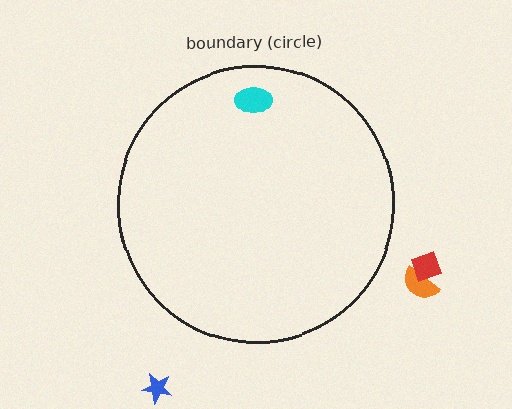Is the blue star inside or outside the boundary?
Outside.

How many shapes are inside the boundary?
1 inside, 3 outside.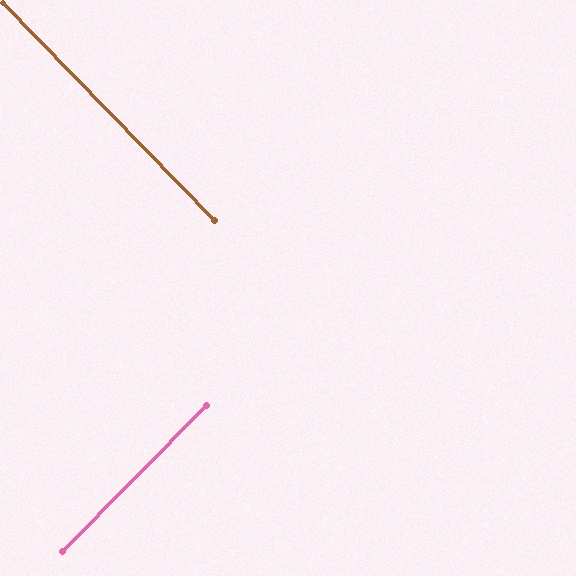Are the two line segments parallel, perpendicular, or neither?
Perpendicular — they meet at approximately 89°.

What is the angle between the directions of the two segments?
Approximately 89 degrees.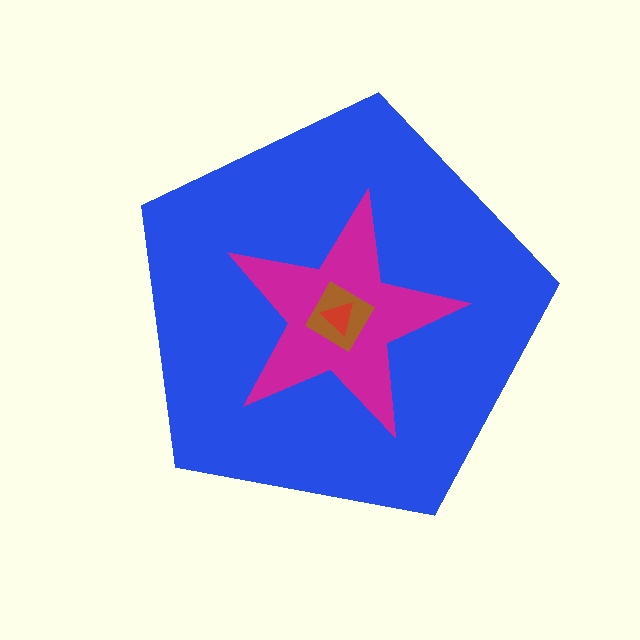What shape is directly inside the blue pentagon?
The magenta star.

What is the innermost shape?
The red triangle.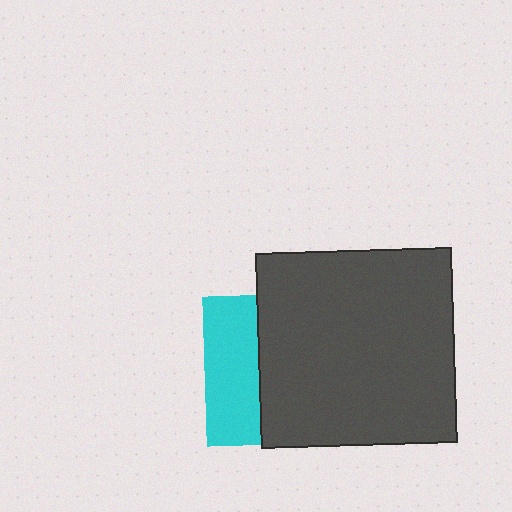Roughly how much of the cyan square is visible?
A small part of it is visible (roughly 36%).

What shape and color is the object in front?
The object in front is a dark gray square.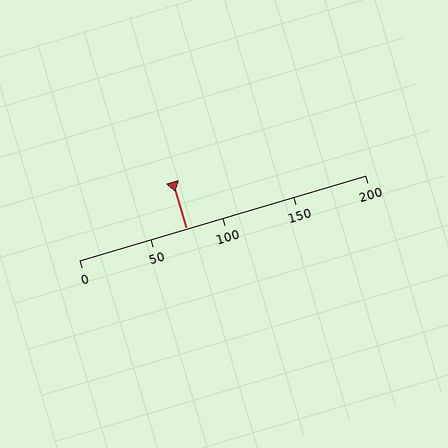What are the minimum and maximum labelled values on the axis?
The axis runs from 0 to 200.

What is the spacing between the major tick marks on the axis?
The major ticks are spaced 50 apart.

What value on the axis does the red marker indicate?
The marker indicates approximately 75.